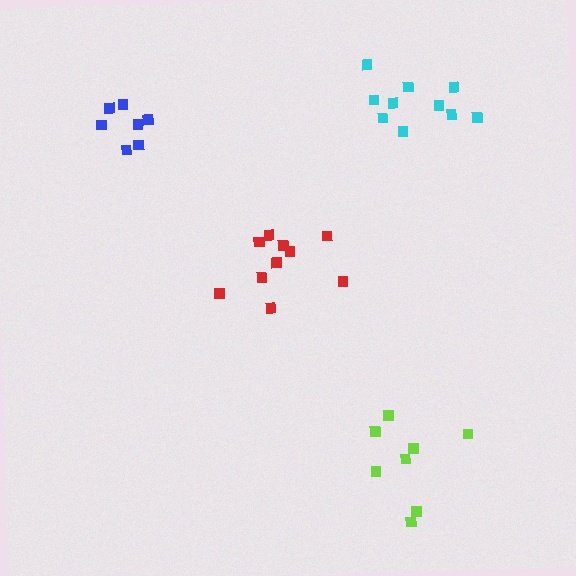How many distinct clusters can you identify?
There are 4 distinct clusters.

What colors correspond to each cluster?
The clusters are colored: lime, red, blue, cyan.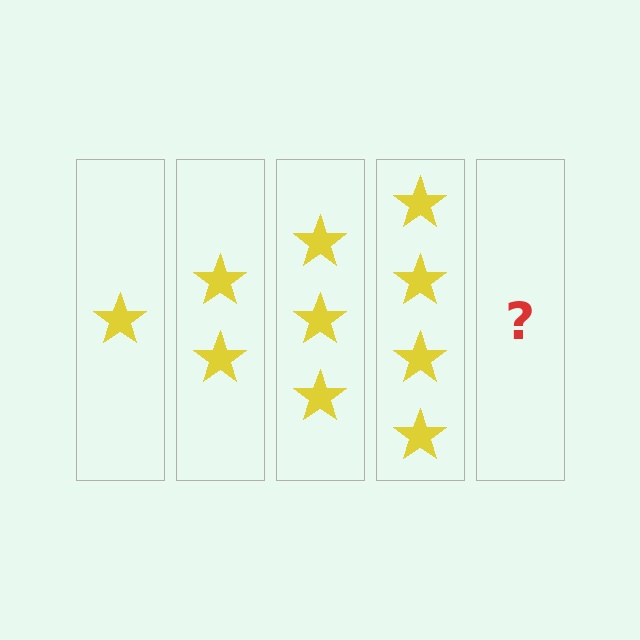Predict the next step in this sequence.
The next step is 5 stars.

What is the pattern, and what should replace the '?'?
The pattern is that each step adds one more star. The '?' should be 5 stars.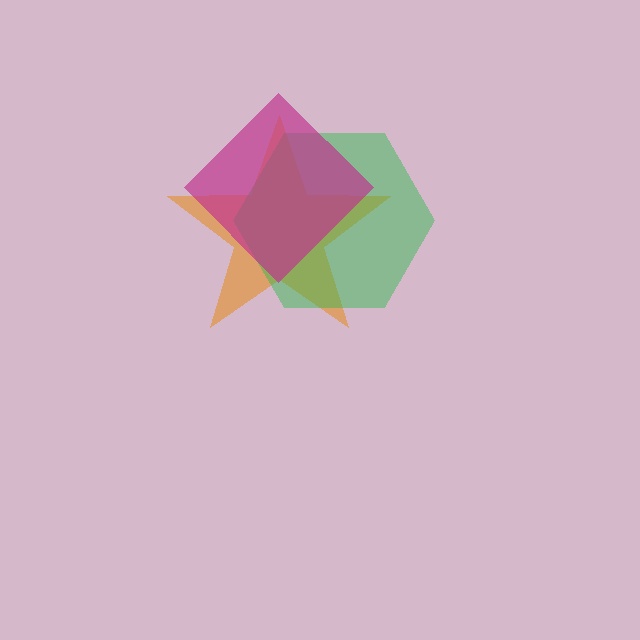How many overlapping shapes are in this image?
There are 3 overlapping shapes in the image.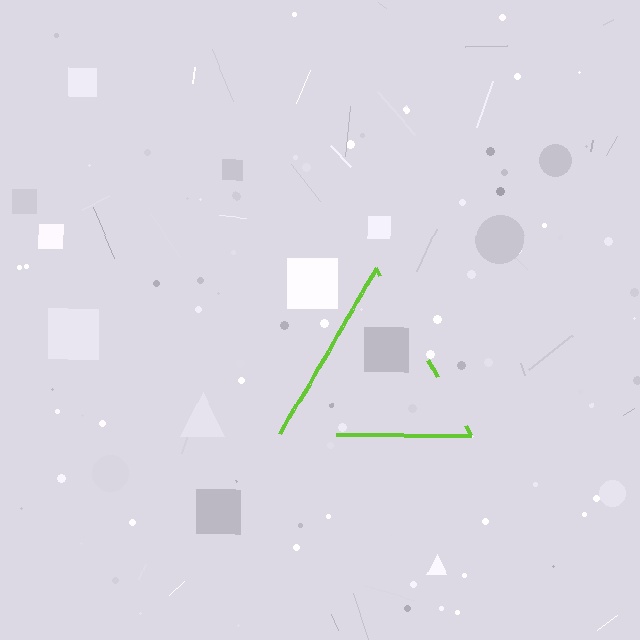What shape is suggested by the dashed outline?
The dashed outline suggests a triangle.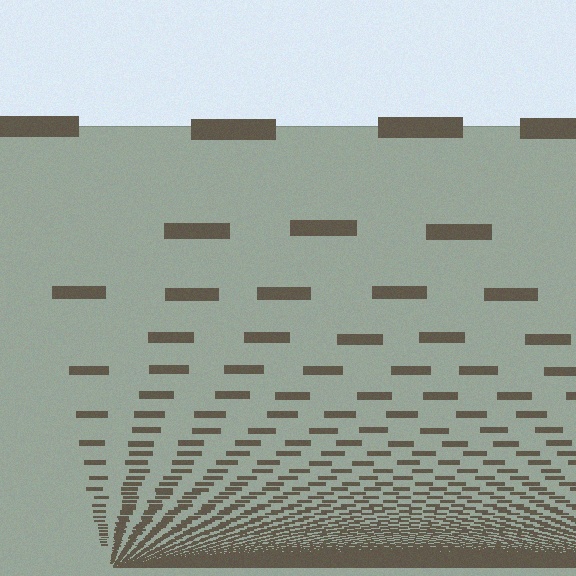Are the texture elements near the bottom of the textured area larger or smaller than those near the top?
Smaller. The gradient is inverted — elements near the bottom are smaller and denser.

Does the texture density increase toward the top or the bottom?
Density increases toward the bottom.